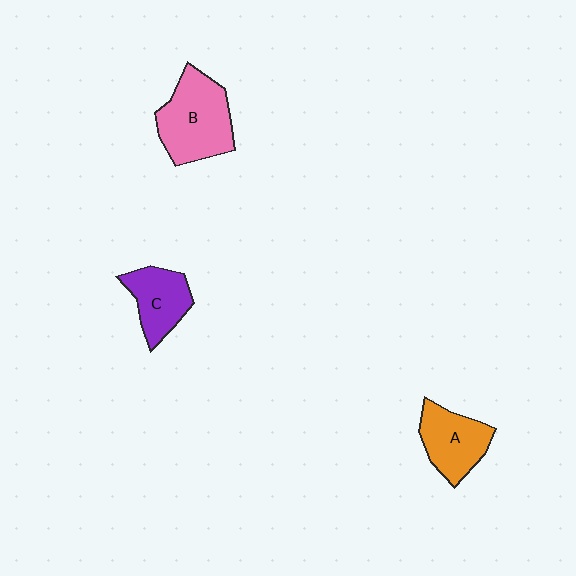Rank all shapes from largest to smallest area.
From largest to smallest: B (pink), A (orange), C (purple).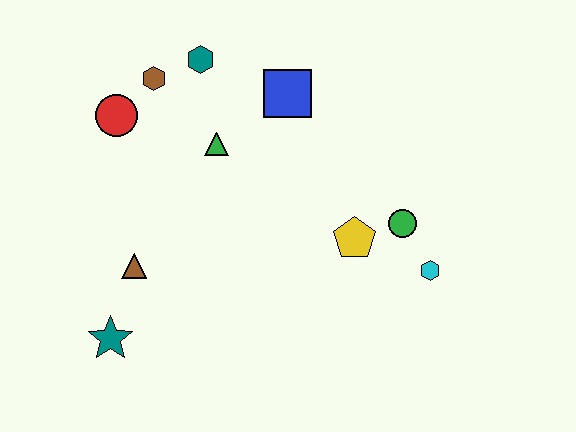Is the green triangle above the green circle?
Yes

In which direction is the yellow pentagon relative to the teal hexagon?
The yellow pentagon is below the teal hexagon.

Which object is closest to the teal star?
The brown triangle is closest to the teal star.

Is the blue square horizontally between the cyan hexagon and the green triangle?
Yes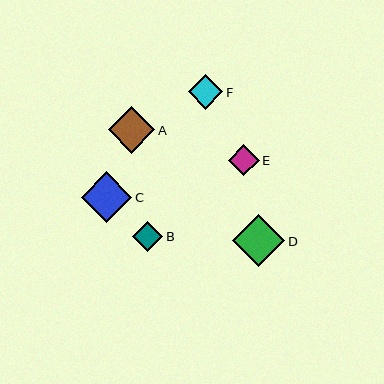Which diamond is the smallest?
Diamond B is the smallest with a size of approximately 30 pixels.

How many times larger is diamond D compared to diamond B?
Diamond D is approximately 1.8 times the size of diamond B.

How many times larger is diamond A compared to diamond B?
Diamond A is approximately 1.5 times the size of diamond B.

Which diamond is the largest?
Diamond D is the largest with a size of approximately 53 pixels.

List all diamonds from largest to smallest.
From largest to smallest: D, C, A, F, E, B.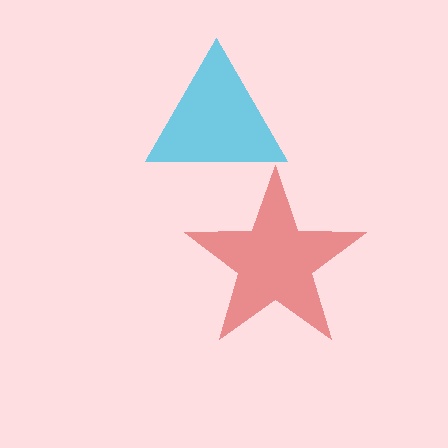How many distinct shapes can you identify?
There are 2 distinct shapes: a red star, a cyan triangle.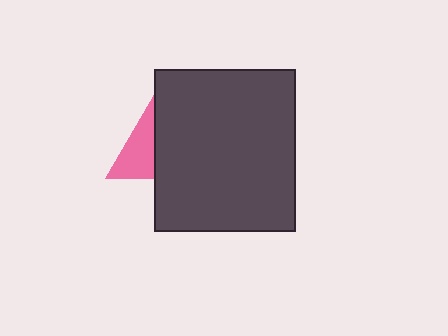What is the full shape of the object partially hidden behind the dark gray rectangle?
The partially hidden object is a pink triangle.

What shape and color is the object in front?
The object in front is a dark gray rectangle.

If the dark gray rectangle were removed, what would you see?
You would see the complete pink triangle.